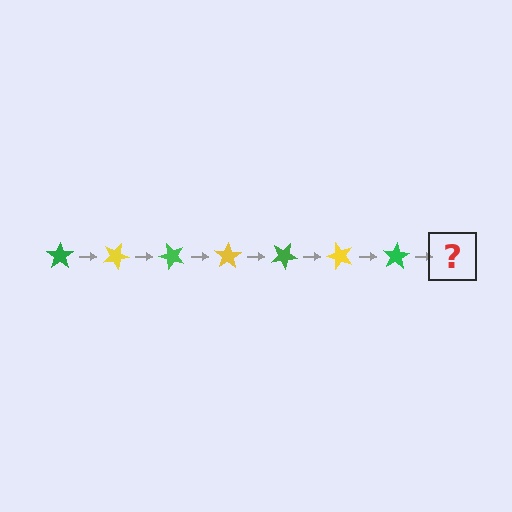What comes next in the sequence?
The next element should be a yellow star, rotated 175 degrees from the start.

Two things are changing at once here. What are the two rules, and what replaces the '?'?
The two rules are that it rotates 25 degrees each step and the color cycles through green and yellow. The '?' should be a yellow star, rotated 175 degrees from the start.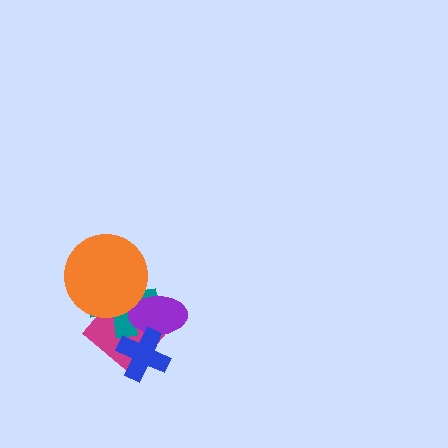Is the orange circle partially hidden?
No, no other shape covers it.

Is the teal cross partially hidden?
Yes, it is partially covered by another shape.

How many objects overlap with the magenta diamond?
4 objects overlap with the magenta diamond.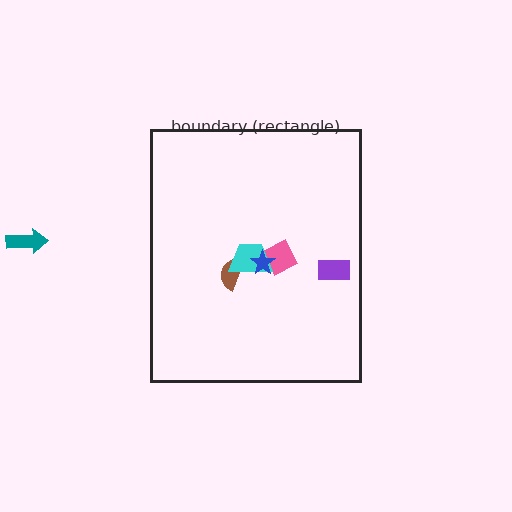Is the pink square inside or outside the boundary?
Inside.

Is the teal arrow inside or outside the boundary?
Outside.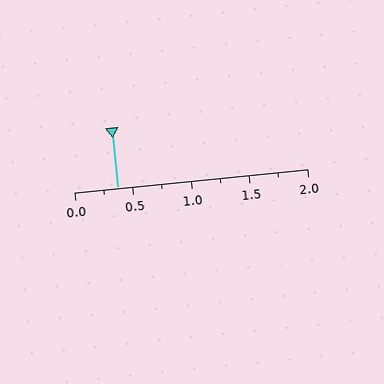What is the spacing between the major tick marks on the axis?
The major ticks are spaced 0.5 apart.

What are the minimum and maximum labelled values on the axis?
The axis runs from 0.0 to 2.0.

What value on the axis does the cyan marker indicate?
The marker indicates approximately 0.38.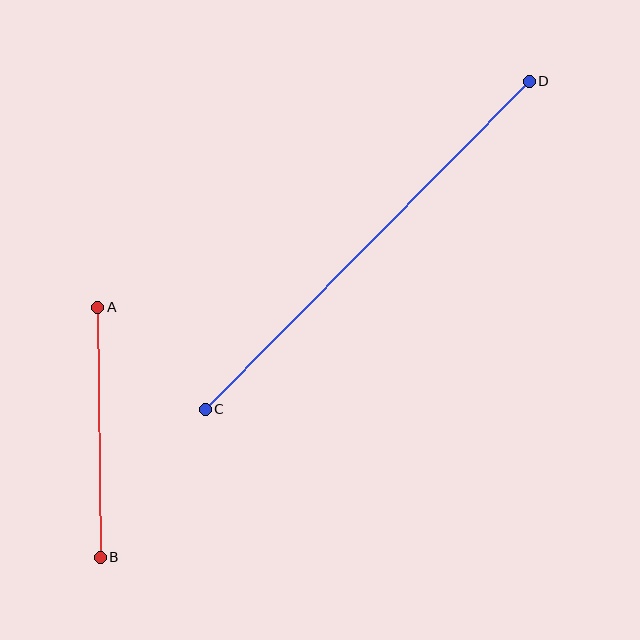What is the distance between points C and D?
The distance is approximately 461 pixels.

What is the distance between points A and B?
The distance is approximately 250 pixels.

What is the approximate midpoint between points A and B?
The midpoint is at approximately (99, 432) pixels.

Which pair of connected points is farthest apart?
Points C and D are farthest apart.